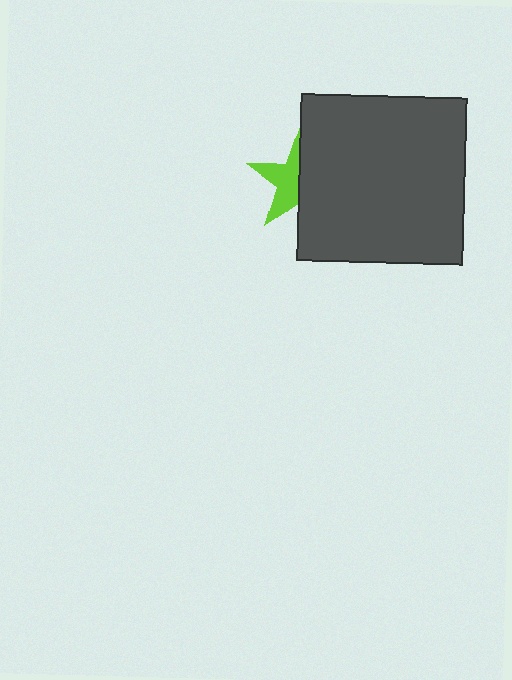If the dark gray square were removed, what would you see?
You would see the complete lime star.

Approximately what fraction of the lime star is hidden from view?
Roughly 52% of the lime star is hidden behind the dark gray square.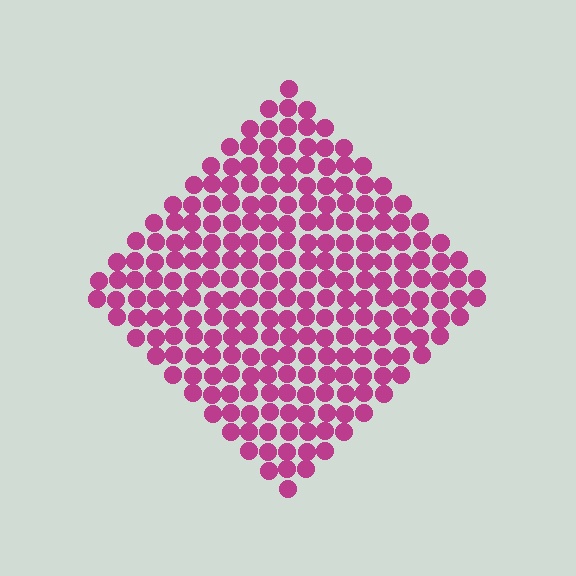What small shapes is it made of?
It is made of small circles.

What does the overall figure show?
The overall figure shows a diamond.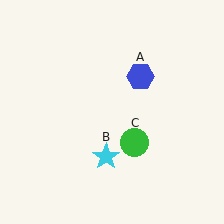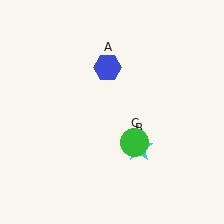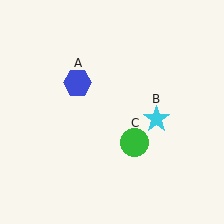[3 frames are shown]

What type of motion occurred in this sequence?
The blue hexagon (object A), cyan star (object B) rotated counterclockwise around the center of the scene.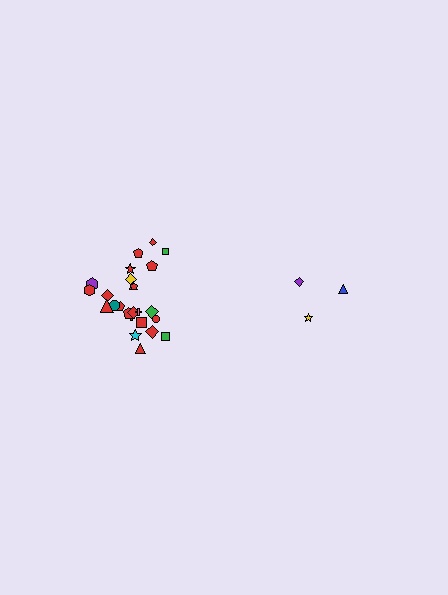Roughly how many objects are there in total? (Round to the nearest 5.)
Roughly 30 objects in total.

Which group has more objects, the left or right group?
The left group.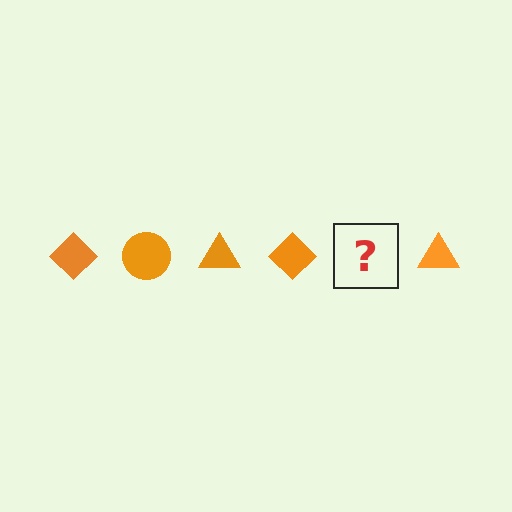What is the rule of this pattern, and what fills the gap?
The rule is that the pattern cycles through diamond, circle, triangle shapes in orange. The gap should be filled with an orange circle.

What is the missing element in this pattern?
The missing element is an orange circle.